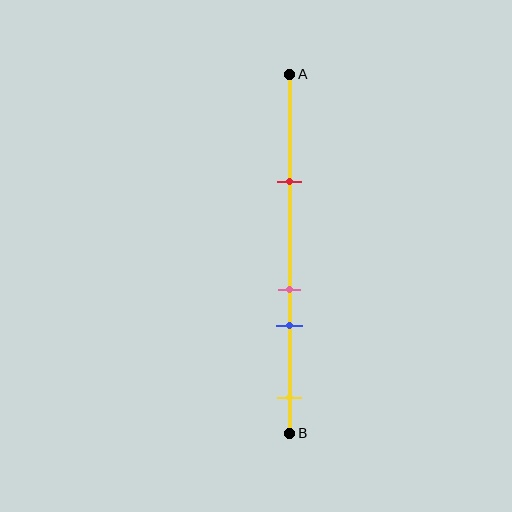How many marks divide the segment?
There are 4 marks dividing the segment.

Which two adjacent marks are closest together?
The pink and blue marks are the closest adjacent pair.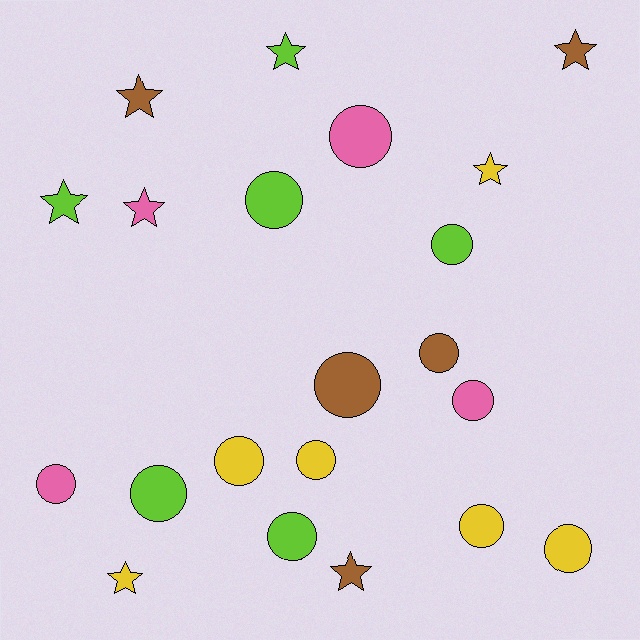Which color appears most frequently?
Lime, with 6 objects.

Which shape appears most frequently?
Circle, with 13 objects.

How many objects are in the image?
There are 21 objects.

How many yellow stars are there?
There are 2 yellow stars.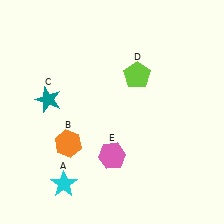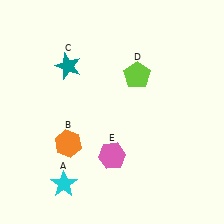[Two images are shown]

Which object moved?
The teal star (C) moved up.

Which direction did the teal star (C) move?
The teal star (C) moved up.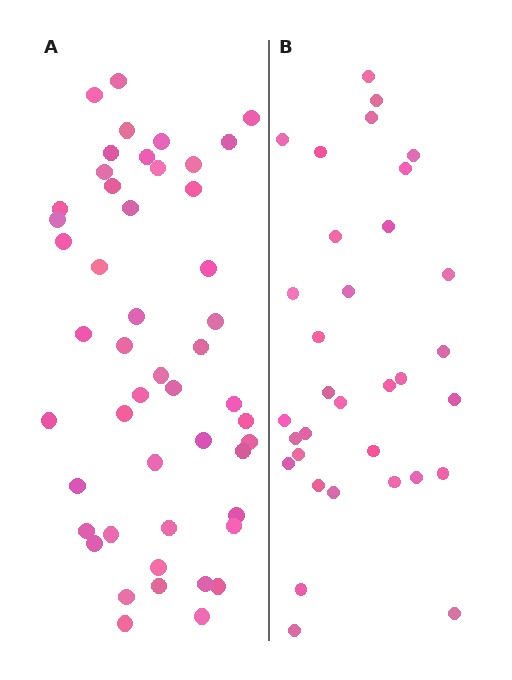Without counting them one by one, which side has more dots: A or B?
Region A (the left region) has more dots.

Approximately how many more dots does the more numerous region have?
Region A has approximately 15 more dots than region B.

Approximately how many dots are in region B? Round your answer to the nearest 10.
About 30 dots. (The exact count is 33, which rounds to 30.)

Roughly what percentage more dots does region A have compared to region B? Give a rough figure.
About 50% more.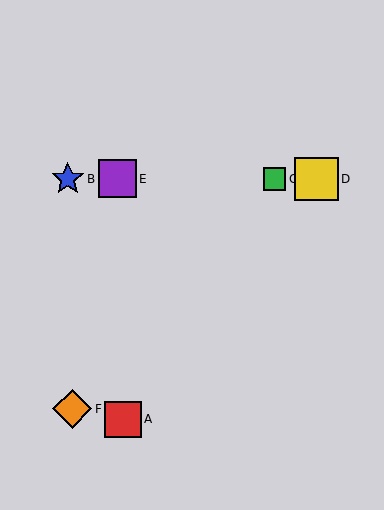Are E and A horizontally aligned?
No, E is at y≈179 and A is at y≈419.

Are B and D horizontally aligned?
Yes, both are at y≈179.